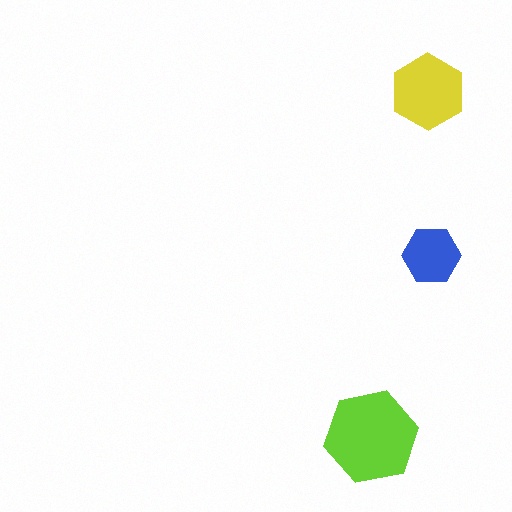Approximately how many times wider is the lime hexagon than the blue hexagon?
About 1.5 times wider.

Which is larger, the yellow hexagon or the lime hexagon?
The lime one.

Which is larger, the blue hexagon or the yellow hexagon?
The yellow one.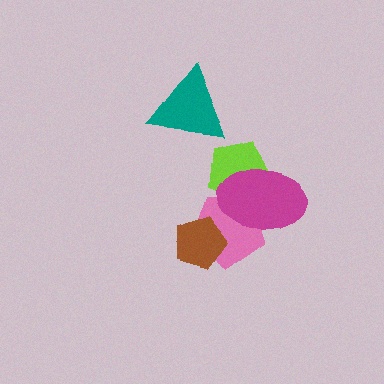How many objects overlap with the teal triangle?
0 objects overlap with the teal triangle.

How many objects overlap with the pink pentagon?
3 objects overlap with the pink pentagon.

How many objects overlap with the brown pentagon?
1 object overlaps with the brown pentagon.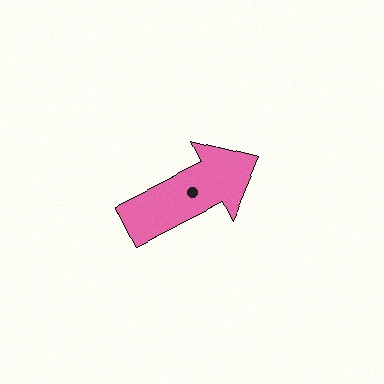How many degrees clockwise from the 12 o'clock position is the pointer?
Approximately 64 degrees.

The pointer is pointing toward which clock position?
Roughly 2 o'clock.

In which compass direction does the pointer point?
Northeast.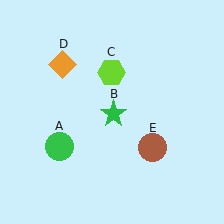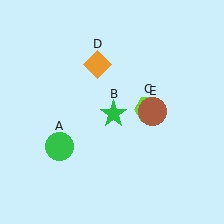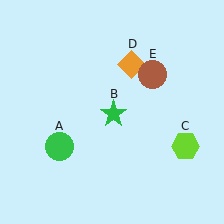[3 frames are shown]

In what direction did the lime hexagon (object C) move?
The lime hexagon (object C) moved down and to the right.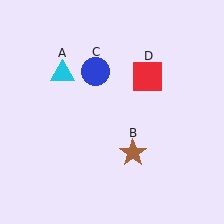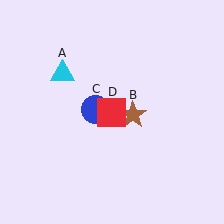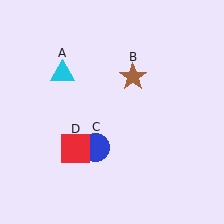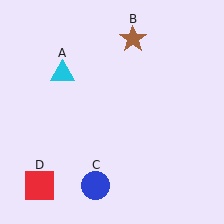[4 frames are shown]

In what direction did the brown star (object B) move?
The brown star (object B) moved up.